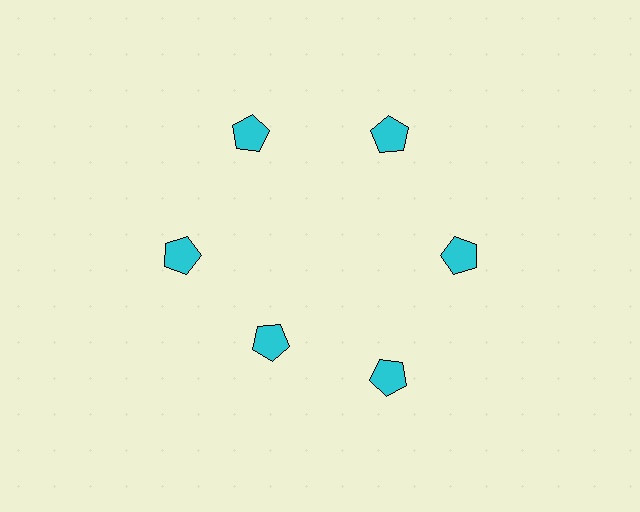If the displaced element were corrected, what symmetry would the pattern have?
It would have 6-fold rotational symmetry — the pattern would map onto itself every 60 degrees.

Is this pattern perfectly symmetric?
No. The 6 cyan pentagons are arranged in a ring, but one element near the 7 o'clock position is pulled inward toward the center, breaking the 6-fold rotational symmetry.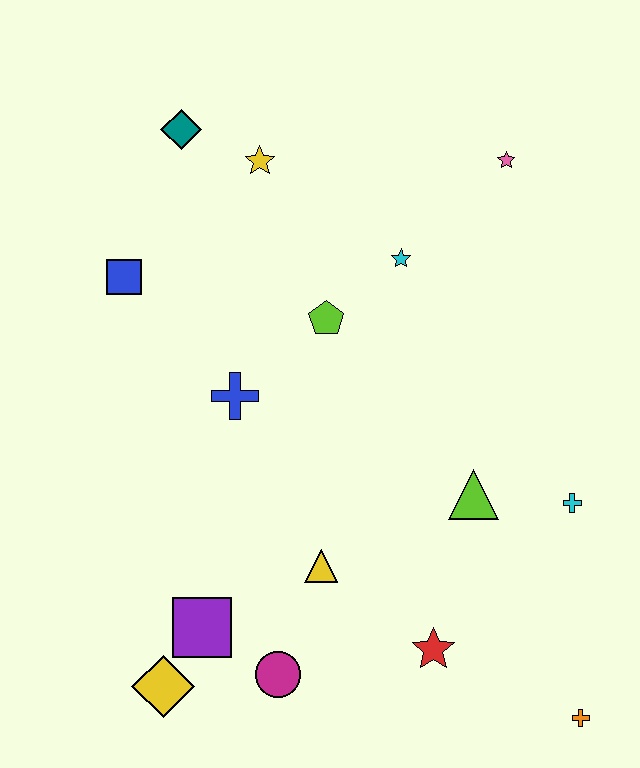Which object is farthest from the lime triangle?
The teal diamond is farthest from the lime triangle.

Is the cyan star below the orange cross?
No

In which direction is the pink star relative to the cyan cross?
The pink star is above the cyan cross.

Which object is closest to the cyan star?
The lime pentagon is closest to the cyan star.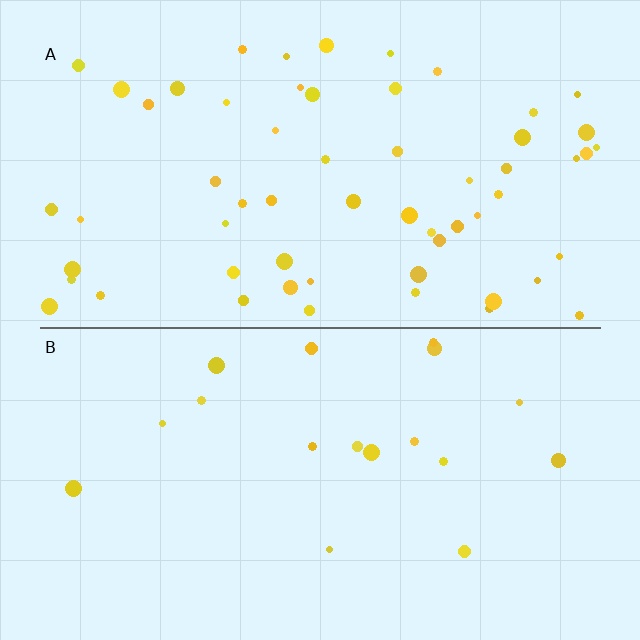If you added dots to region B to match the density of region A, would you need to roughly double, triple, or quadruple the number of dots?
Approximately triple.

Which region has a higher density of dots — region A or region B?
A (the top).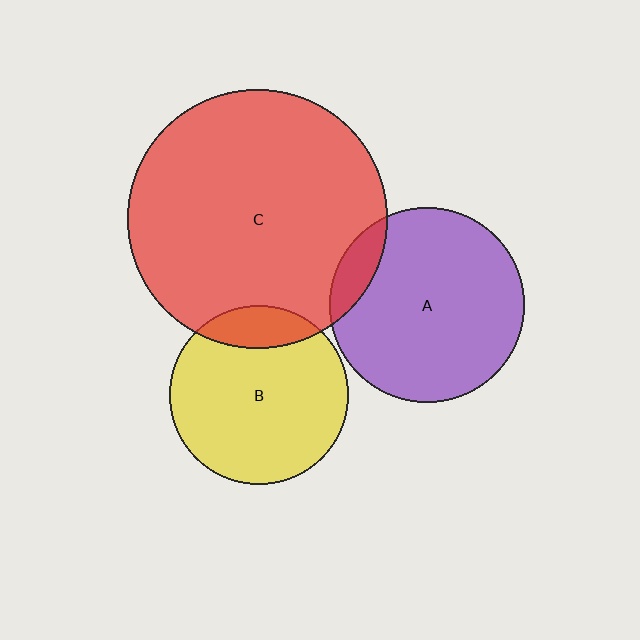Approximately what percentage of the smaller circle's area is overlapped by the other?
Approximately 10%.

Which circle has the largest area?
Circle C (red).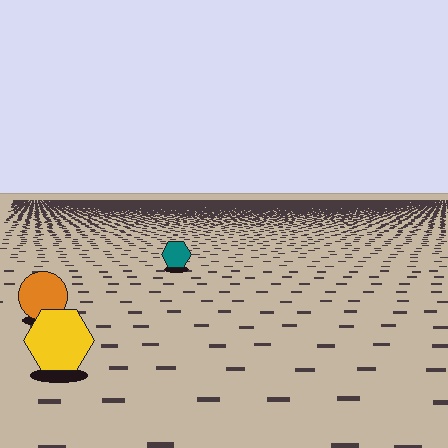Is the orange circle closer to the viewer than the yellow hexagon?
No. The yellow hexagon is closer — you can tell from the texture gradient: the ground texture is coarser near it.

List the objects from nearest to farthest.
From nearest to farthest: the yellow hexagon, the orange circle, the teal hexagon.